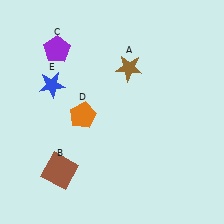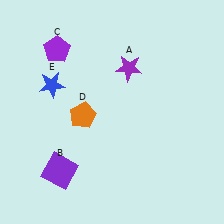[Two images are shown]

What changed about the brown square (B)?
In Image 1, B is brown. In Image 2, it changed to purple.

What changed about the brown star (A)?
In Image 1, A is brown. In Image 2, it changed to purple.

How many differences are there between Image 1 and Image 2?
There are 2 differences between the two images.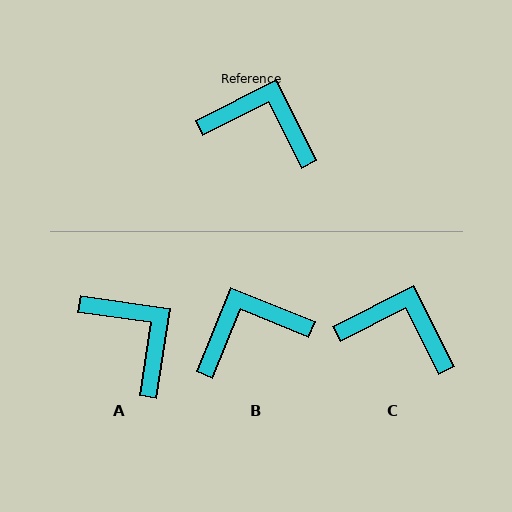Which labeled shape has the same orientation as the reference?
C.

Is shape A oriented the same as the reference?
No, it is off by about 35 degrees.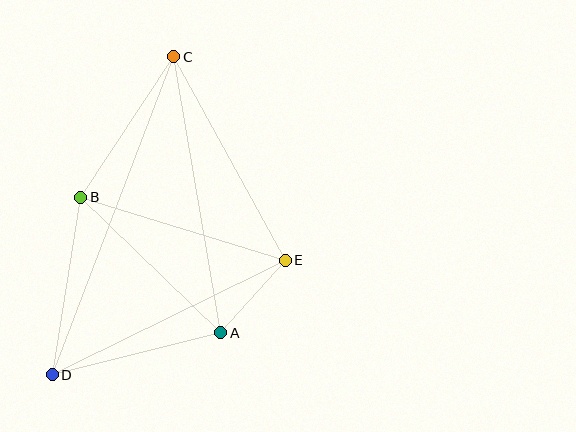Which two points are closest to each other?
Points A and E are closest to each other.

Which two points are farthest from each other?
Points C and D are farthest from each other.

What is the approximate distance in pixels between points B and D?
The distance between B and D is approximately 180 pixels.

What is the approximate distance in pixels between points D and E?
The distance between D and E is approximately 260 pixels.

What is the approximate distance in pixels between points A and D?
The distance between A and D is approximately 174 pixels.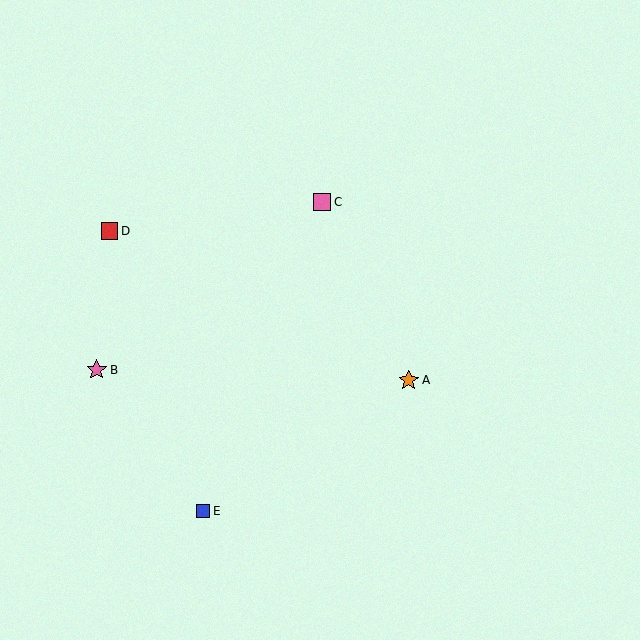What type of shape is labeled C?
Shape C is a pink square.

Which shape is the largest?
The orange star (labeled A) is the largest.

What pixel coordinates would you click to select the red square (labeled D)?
Click at (109, 231) to select the red square D.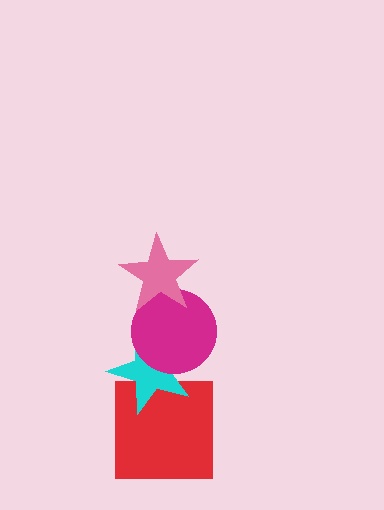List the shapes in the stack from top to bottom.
From top to bottom: the pink star, the magenta circle, the cyan star, the red square.